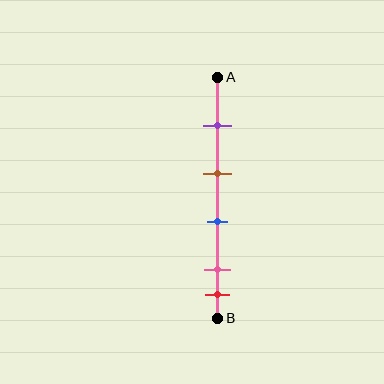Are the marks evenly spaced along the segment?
No, the marks are not evenly spaced.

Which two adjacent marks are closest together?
The pink and red marks are the closest adjacent pair.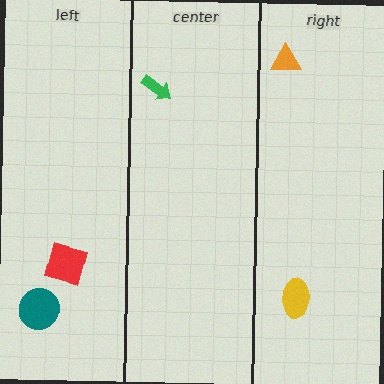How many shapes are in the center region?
1.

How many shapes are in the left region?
2.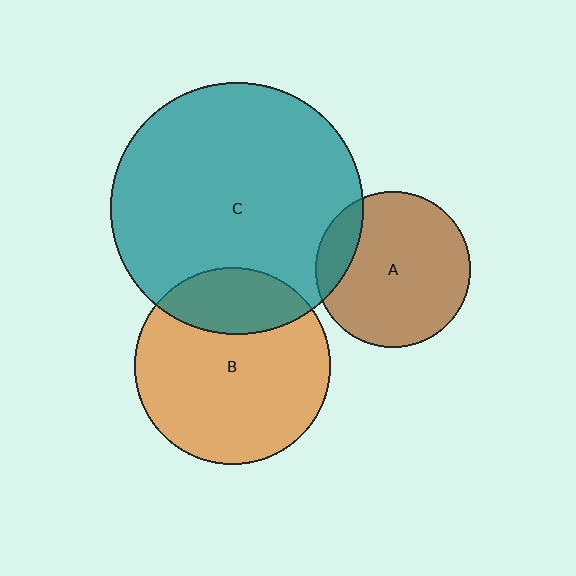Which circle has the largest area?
Circle C (teal).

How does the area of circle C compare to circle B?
Approximately 1.7 times.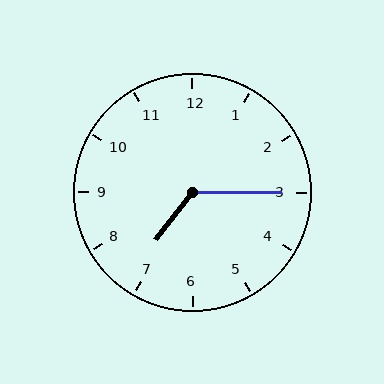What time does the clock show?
7:15.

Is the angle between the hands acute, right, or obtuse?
It is obtuse.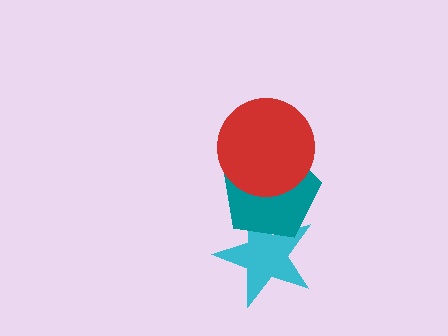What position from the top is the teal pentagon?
The teal pentagon is 2nd from the top.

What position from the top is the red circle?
The red circle is 1st from the top.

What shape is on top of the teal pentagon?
The red circle is on top of the teal pentagon.